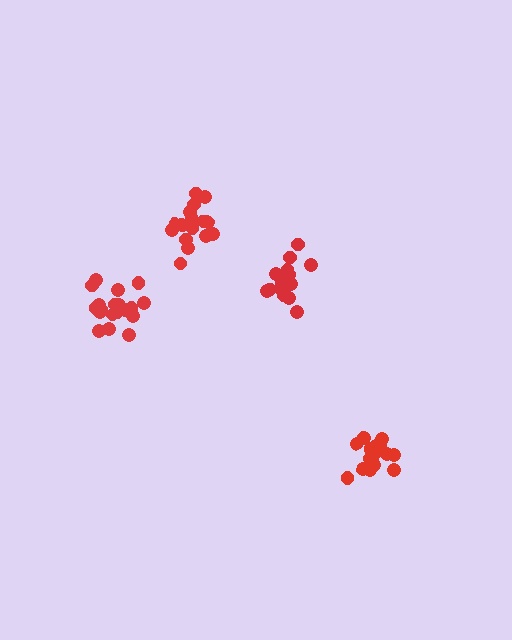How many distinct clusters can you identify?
There are 4 distinct clusters.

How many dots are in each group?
Group 1: 15 dots, Group 2: 21 dots, Group 3: 20 dots, Group 4: 16 dots (72 total).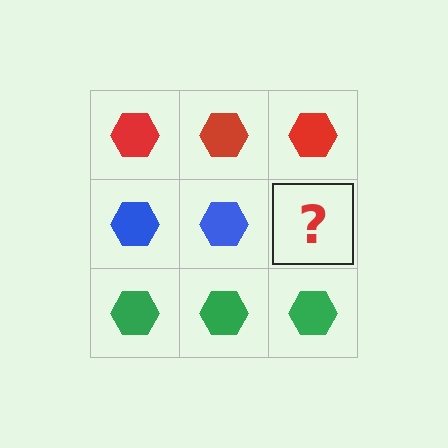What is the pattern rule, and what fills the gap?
The rule is that each row has a consistent color. The gap should be filled with a blue hexagon.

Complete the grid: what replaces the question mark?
The question mark should be replaced with a blue hexagon.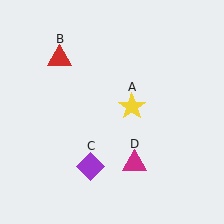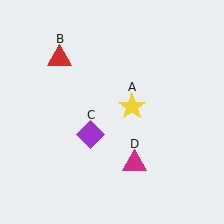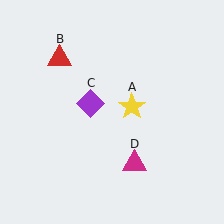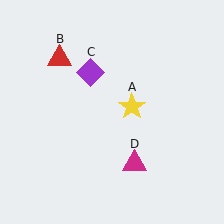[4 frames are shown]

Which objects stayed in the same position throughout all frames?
Yellow star (object A) and red triangle (object B) and magenta triangle (object D) remained stationary.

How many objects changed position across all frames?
1 object changed position: purple diamond (object C).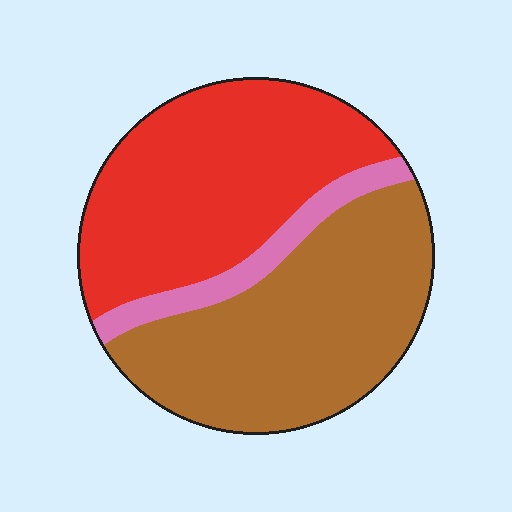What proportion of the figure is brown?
Brown takes up about one half (1/2) of the figure.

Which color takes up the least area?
Pink, at roughly 10%.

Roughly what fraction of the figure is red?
Red takes up between a quarter and a half of the figure.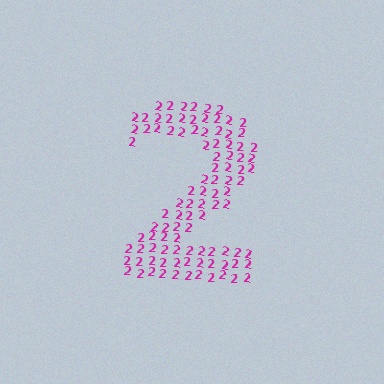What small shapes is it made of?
It is made of small digit 2's.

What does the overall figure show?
The overall figure shows the digit 2.